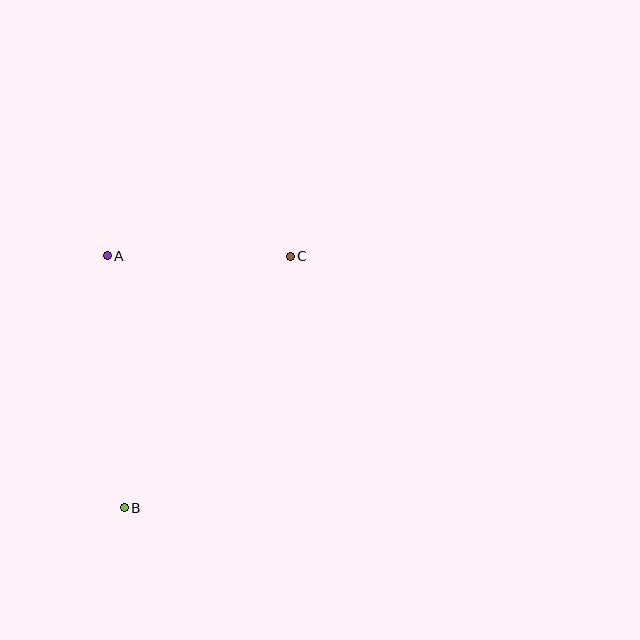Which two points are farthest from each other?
Points B and C are farthest from each other.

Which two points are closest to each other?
Points A and C are closest to each other.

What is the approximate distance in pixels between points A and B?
The distance between A and B is approximately 253 pixels.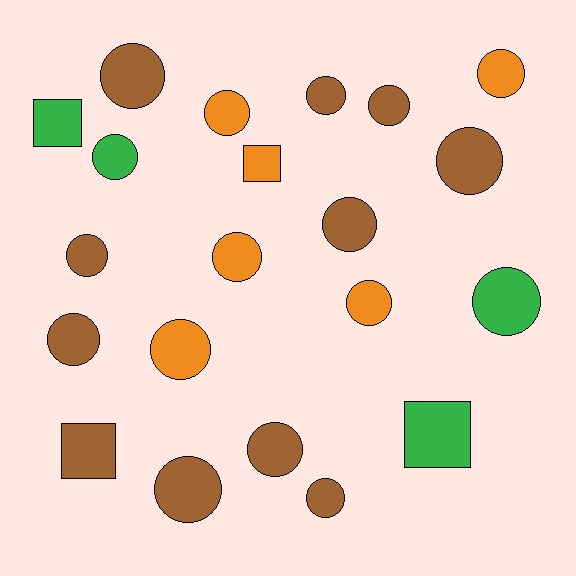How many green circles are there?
There are 2 green circles.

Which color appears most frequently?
Brown, with 11 objects.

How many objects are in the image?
There are 21 objects.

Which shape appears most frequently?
Circle, with 17 objects.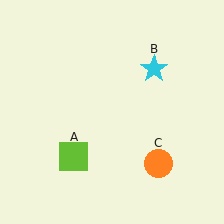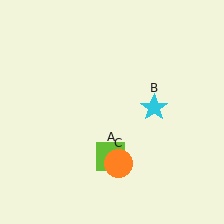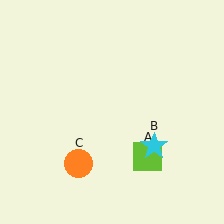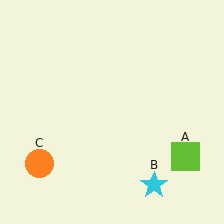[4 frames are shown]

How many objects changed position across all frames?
3 objects changed position: lime square (object A), cyan star (object B), orange circle (object C).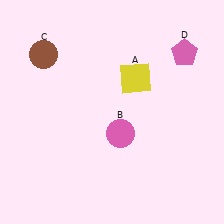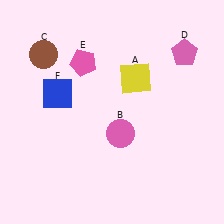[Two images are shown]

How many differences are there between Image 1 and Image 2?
There are 2 differences between the two images.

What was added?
A pink pentagon (E), a blue square (F) were added in Image 2.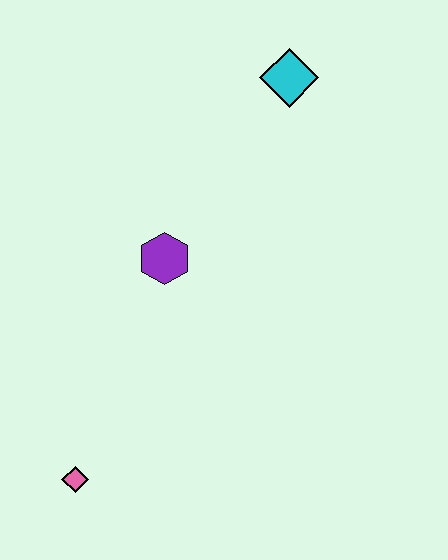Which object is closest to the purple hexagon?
The cyan diamond is closest to the purple hexagon.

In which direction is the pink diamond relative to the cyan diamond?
The pink diamond is below the cyan diamond.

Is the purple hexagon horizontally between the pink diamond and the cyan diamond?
Yes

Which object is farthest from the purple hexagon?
The pink diamond is farthest from the purple hexagon.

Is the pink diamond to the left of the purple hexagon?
Yes